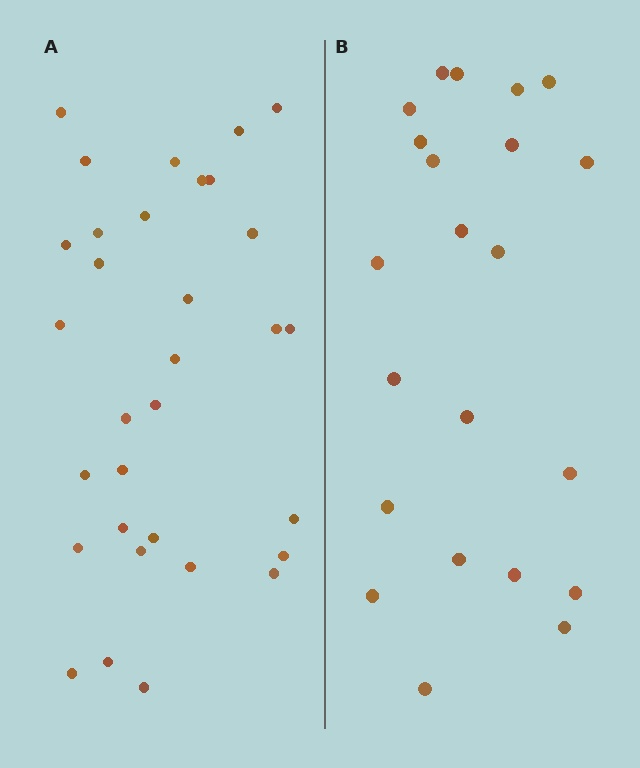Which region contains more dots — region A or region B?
Region A (the left region) has more dots.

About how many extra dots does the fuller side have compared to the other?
Region A has roughly 10 or so more dots than region B.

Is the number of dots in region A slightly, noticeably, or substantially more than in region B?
Region A has substantially more. The ratio is roughly 1.5 to 1.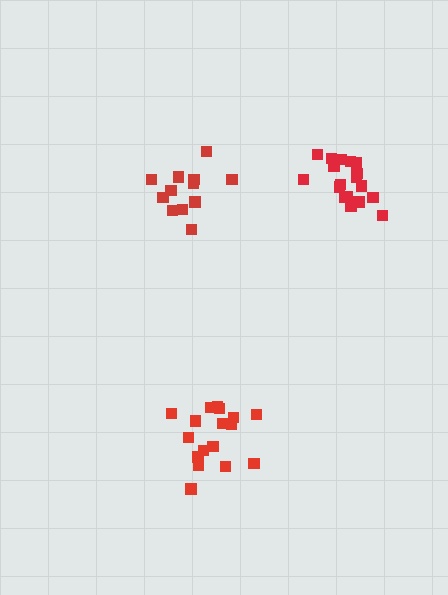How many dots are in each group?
Group 1: 17 dots, Group 2: 18 dots, Group 3: 12 dots (47 total).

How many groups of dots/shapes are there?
There are 3 groups.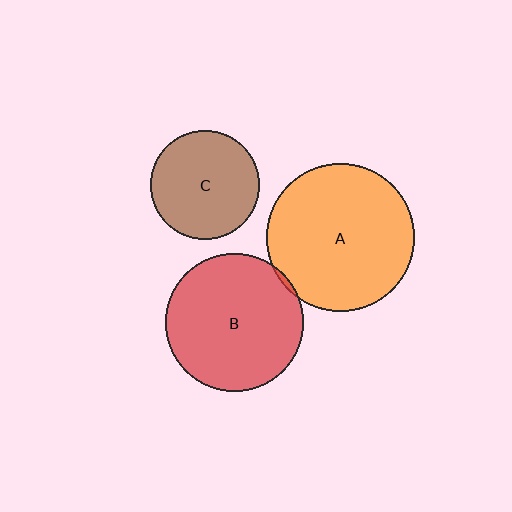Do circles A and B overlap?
Yes.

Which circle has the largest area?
Circle A (orange).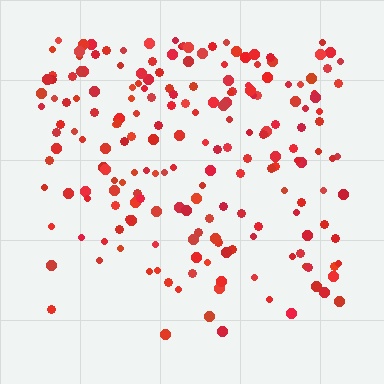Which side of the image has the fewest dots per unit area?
The bottom.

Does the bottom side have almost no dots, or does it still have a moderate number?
Still a moderate number, just noticeably fewer than the top.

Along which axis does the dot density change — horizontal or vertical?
Vertical.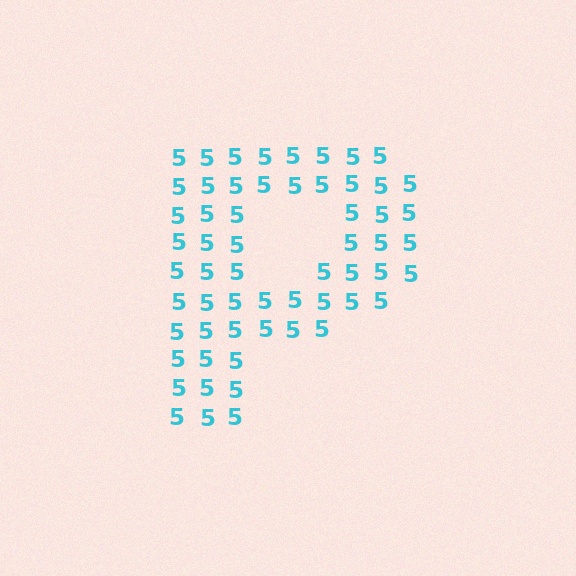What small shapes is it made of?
It is made of small digit 5's.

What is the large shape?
The large shape is the letter P.